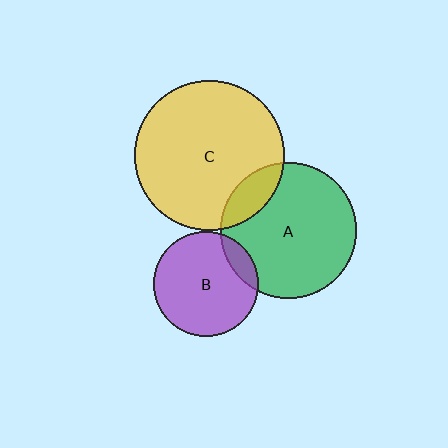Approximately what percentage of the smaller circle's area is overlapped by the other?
Approximately 15%.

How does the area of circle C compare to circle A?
Approximately 1.2 times.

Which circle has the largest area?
Circle C (yellow).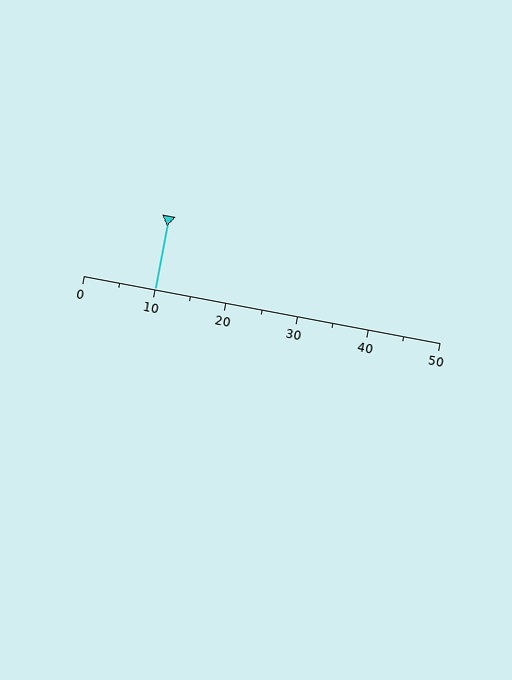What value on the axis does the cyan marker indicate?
The marker indicates approximately 10.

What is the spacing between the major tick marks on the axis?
The major ticks are spaced 10 apart.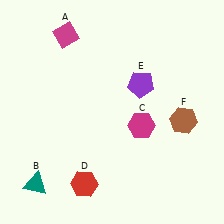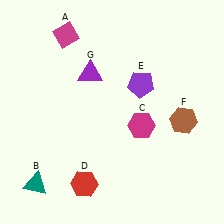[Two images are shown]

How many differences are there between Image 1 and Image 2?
There is 1 difference between the two images.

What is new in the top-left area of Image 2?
A purple triangle (G) was added in the top-left area of Image 2.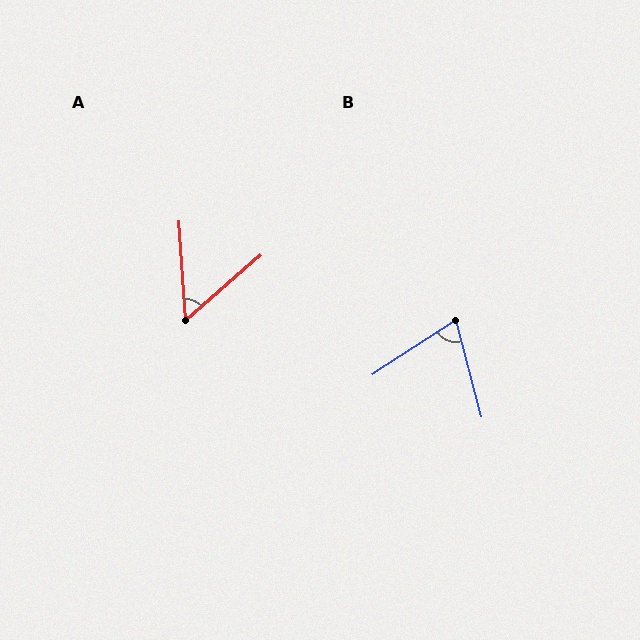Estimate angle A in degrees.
Approximately 53 degrees.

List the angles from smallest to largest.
A (53°), B (72°).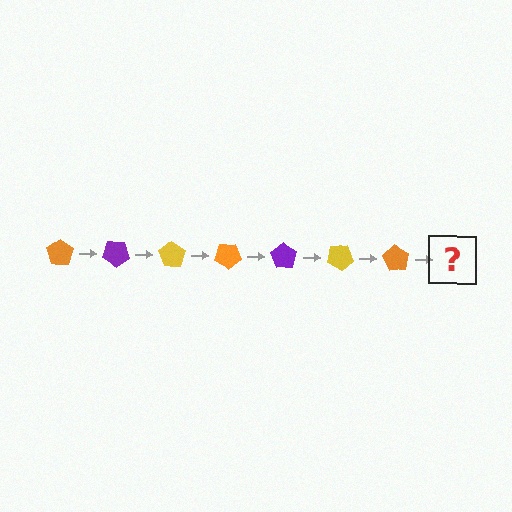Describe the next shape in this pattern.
It should be a purple pentagon, rotated 245 degrees from the start.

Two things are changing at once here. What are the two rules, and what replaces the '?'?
The two rules are that it rotates 35 degrees each step and the color cycles through orange, purple, and yellow. The '?' should be a purple pentagon, rotated 245 degrees from the start.